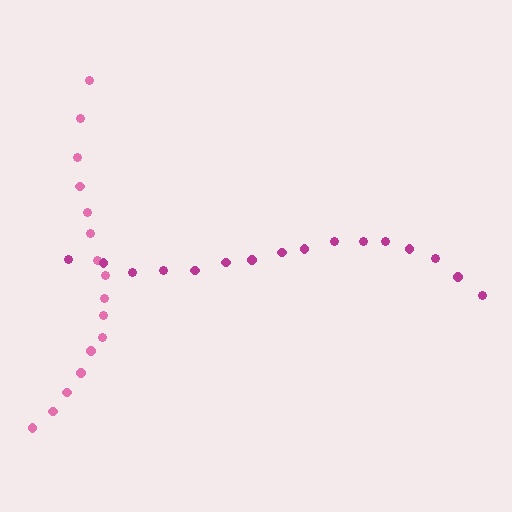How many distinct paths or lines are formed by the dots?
There are 2 distinct paths.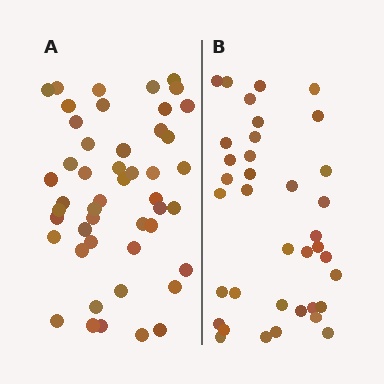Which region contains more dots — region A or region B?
Region A (the left region) has more dots.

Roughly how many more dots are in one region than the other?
Region A has roughly 12 or so more dots than region B.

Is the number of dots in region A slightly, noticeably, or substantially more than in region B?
Region A has noticeably more, but not dramatically so. The ratio is roughly 1.3 to 1.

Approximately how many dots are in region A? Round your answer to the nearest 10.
About 50 dots. (The exact count is 48, which rounds to 50.)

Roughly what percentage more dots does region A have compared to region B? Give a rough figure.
About 30% more.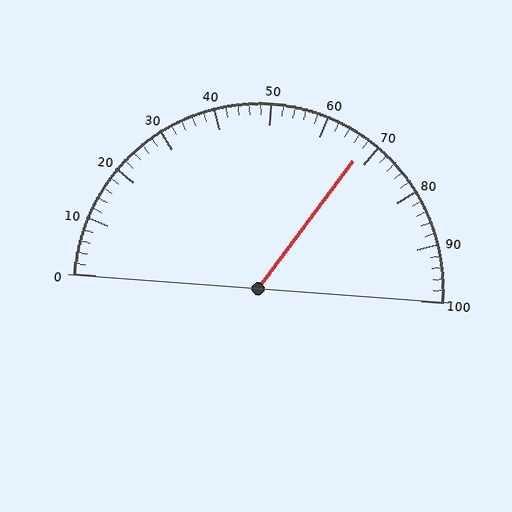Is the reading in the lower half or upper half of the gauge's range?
The reading is in the upper half of the range (0 to 100).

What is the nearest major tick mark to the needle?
The nearest major tick mark is 70.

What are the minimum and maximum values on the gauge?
The gauge ranges from 0 to 100.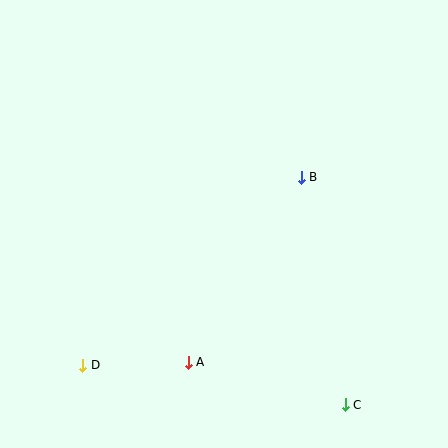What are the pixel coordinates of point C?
Point C is at (345, 405).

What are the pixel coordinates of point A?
Point A is at (188, 362).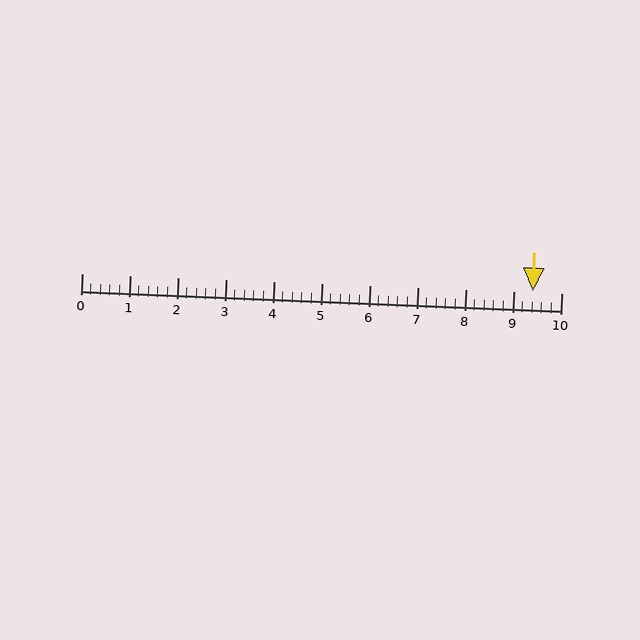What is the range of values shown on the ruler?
The ruler shows values from 0 to 10.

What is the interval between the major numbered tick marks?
The major tick marks are spaced 1 units apart.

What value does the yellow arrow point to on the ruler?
The yellow arrow points to approximately 9.4.